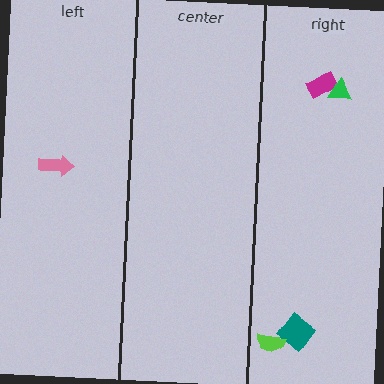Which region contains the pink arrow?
The left region.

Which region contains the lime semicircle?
The right region.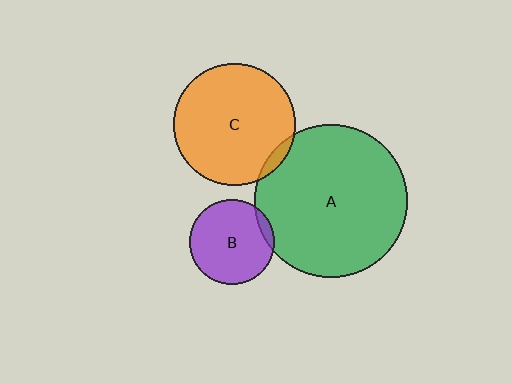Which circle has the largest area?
Circle A (green).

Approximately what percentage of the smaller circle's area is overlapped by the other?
Approximately 5%.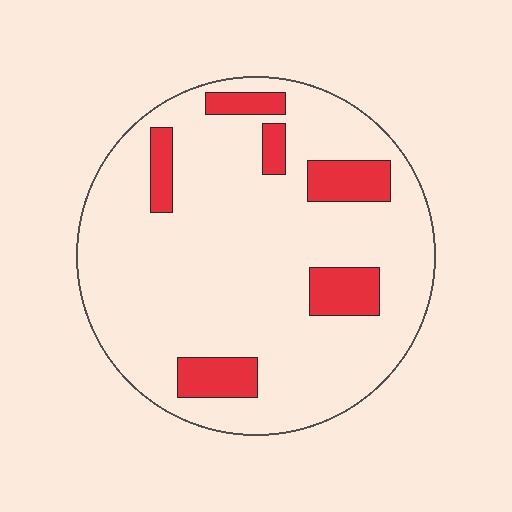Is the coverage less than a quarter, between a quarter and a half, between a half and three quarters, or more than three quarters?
Less than a quarter.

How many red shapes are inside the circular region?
6.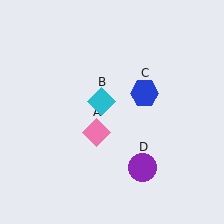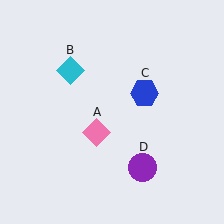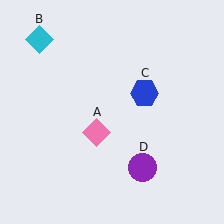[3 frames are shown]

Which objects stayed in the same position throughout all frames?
Pink diamond (object A) and blue hexagon (object C) and purple circle (object D) remained stationary.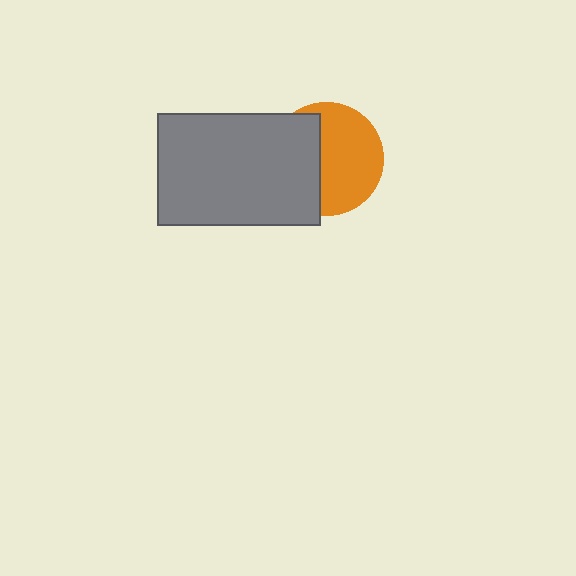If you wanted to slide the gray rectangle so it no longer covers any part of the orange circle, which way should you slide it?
Slide it left — that is the most direct way to separate the two shapes.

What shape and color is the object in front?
The object in front is a gray rectangle.